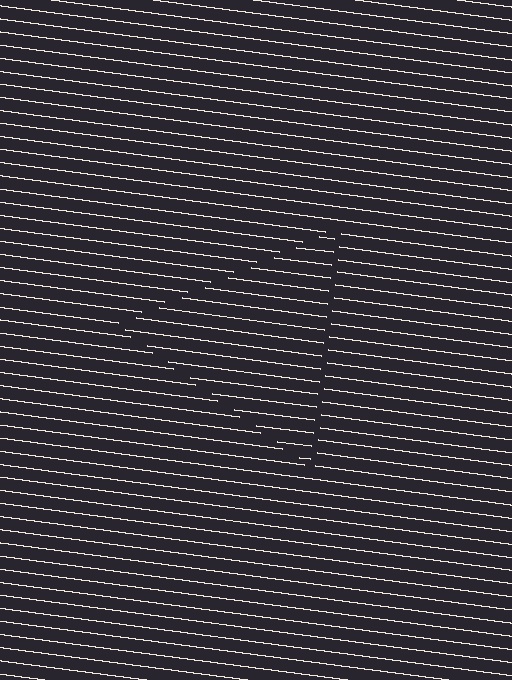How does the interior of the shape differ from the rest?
The interior of the shape contains the same grating, shifted by half a period — the contour is defined by the phase discontinuity where line-ends from the inner and outer gratings abut.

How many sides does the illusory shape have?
3 sides — the line-ends trace a triangle.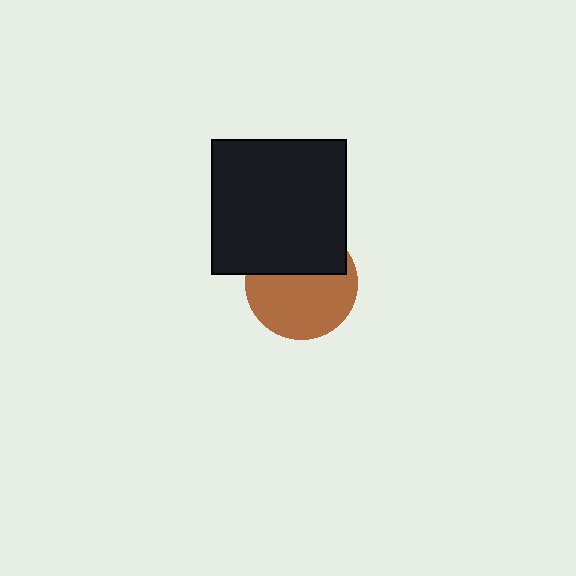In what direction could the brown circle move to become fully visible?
The brown circle could move down. That would shift it out from behind the black square entirely.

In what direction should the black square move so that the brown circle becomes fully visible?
The black square should move up. That is the shortest direction to clear the overlap and leave the brown circle fully visible.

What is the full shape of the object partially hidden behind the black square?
The partially hidden object is a brown circle.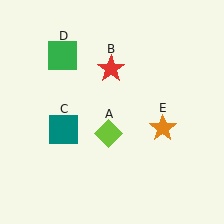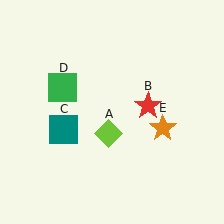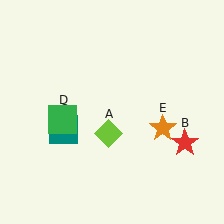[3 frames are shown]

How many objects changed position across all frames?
2 objects changed position: red star (object B), green square (object D).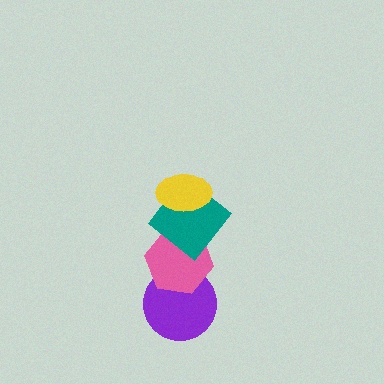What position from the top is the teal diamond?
The teal diamond is 2nd from the top.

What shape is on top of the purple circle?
The pink hexagon is on top of the purple circle.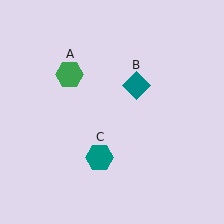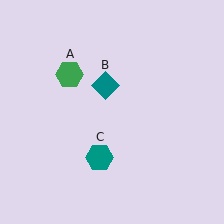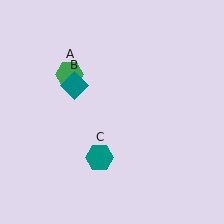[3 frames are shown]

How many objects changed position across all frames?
1 object changed position: teal diamond (object B).